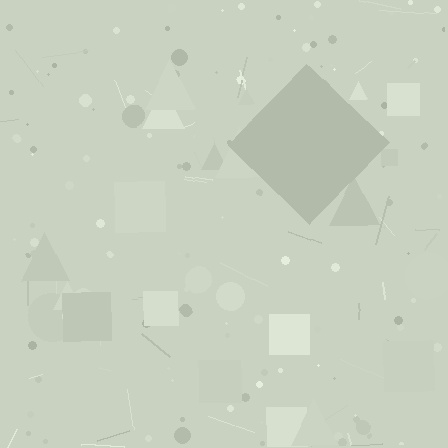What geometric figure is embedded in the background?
A diamond is embedded in the background.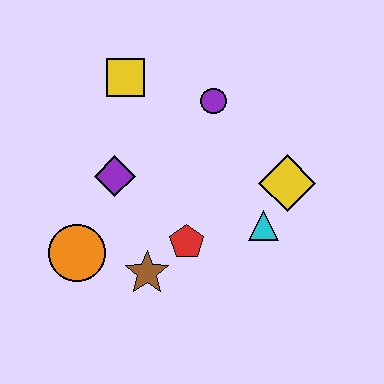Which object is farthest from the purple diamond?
The yellow diamond is farthest from the purple diamond.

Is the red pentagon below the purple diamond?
Yes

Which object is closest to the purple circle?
The yellow square is closest to the purple circle.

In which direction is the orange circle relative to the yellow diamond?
The orange circle is to the left of the yellow diamond.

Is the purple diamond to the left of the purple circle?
Yes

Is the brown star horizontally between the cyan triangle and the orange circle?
Yes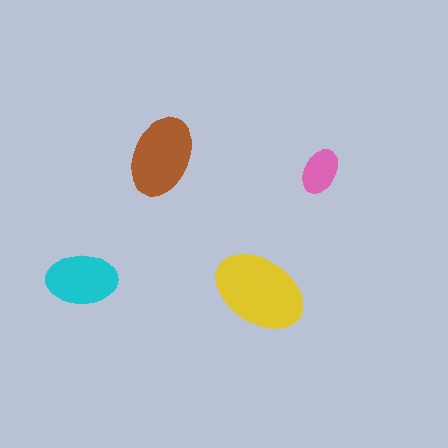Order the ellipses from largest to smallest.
the yellow one, the brown one, the cyan one, the pink one.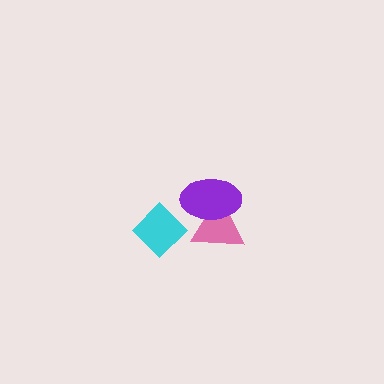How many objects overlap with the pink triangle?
1 object overlaps with the pink triangle.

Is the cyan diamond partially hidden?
No, no other shape covers it.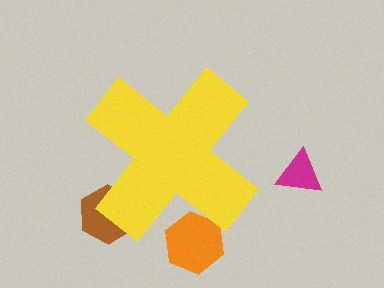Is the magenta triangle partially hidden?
No, the magenta triangle is fully visible.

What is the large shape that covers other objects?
A yellow cross.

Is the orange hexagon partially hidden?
Yes, the orange hexagon is partially hidden behind the yellow cross.